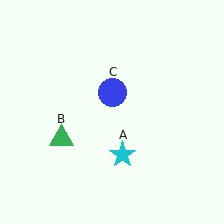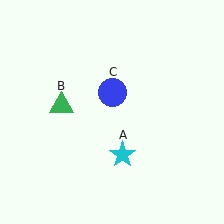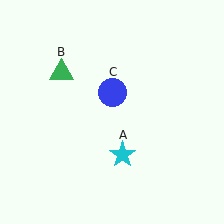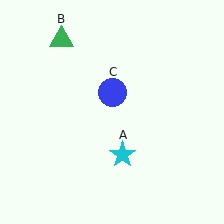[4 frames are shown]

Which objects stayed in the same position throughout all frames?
Cyan star (object A) and blue circle (object C) remained stationary.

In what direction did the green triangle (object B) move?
The green triangle (object B) moved up.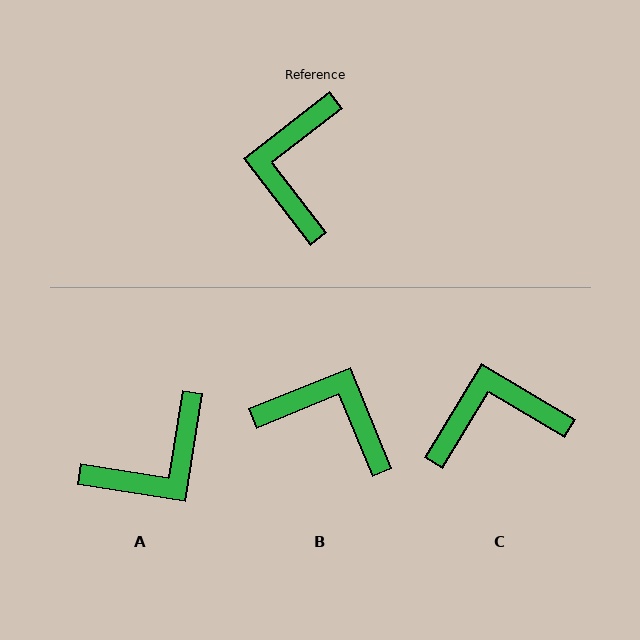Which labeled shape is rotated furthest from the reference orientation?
A, about 133 degrees away.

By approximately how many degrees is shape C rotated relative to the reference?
Approximately 69 degrees clockwise.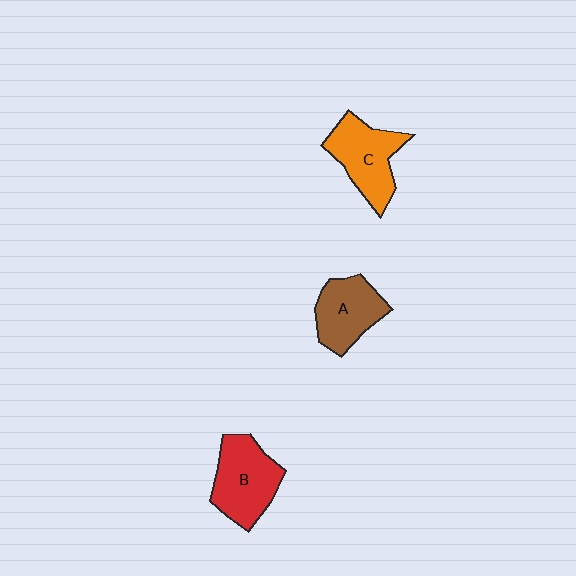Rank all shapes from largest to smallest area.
From largest to smallest: B (red), C (orange), A (brown).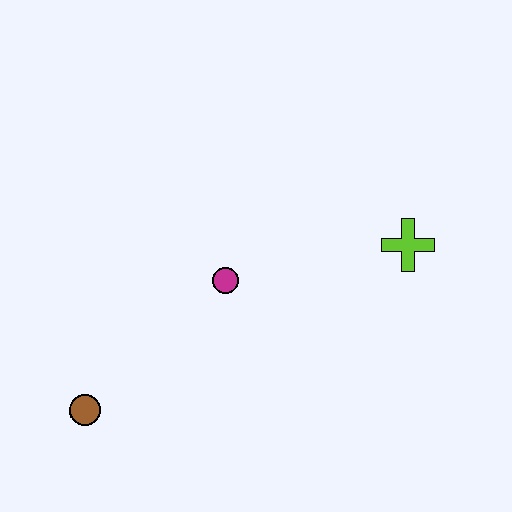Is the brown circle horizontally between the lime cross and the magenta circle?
No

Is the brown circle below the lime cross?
Yes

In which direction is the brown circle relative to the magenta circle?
The brown circle is to the left of the magenta circle.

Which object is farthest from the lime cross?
The brown circle is farthest from the lime cross.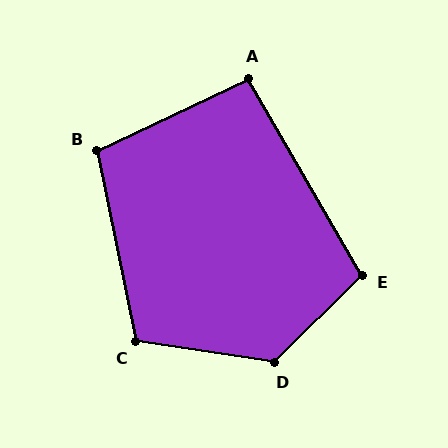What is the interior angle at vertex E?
Approximately 105 degrees (obtuse).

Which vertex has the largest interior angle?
D, at approximately 127 degrees.